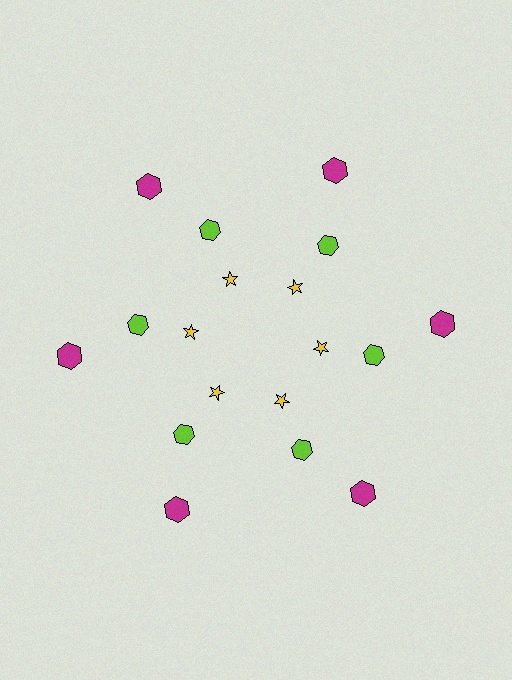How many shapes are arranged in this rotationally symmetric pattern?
There are 18 shapes, arranged in 6 groups of 3.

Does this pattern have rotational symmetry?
Yes, this pattern has 6-fold rotational symmetry. It looks the same after rotating 60 degrees around the center.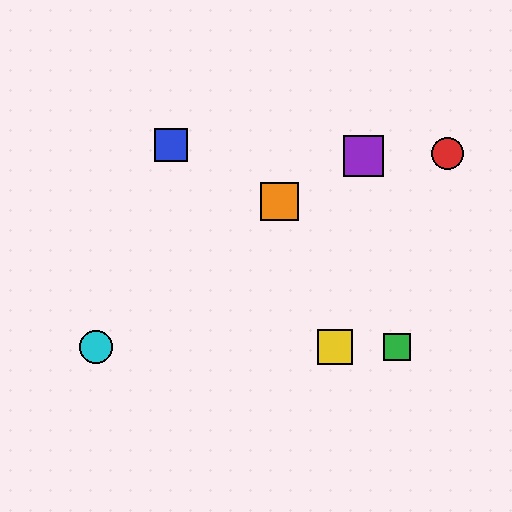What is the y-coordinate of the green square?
The green square is at y≈347.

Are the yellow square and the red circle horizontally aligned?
No, the yellow square is at y≈347 and the red circle is at y≈153.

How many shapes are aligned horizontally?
3 shapes (the green square, the yellow square, the cyan circle) are aligned horizontally.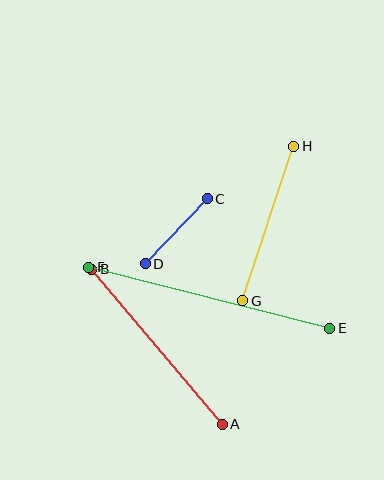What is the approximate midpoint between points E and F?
The midpoint is at approximately (209, 298) pixels.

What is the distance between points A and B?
The distance is approximately 202 pixels.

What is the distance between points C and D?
The distance is approximately 90 pixels.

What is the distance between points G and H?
The distance is approximately 162 pixels.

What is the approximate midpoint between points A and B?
The midpoint is at approximately (157, 347) pixels.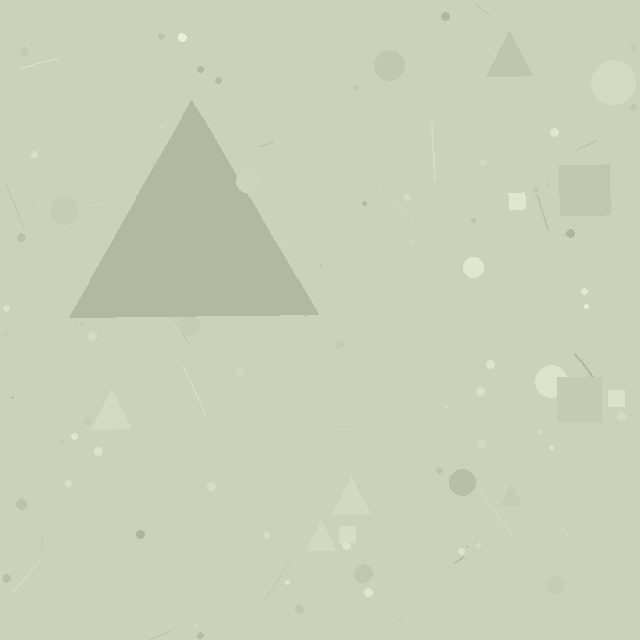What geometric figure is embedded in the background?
A triangle is embedded in the background.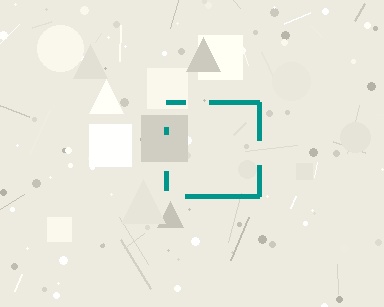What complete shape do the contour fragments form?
The contour fragments form a square.